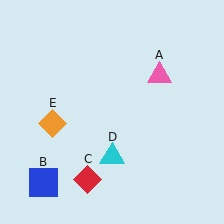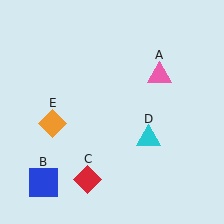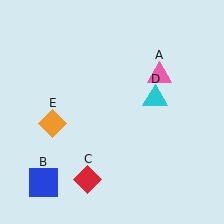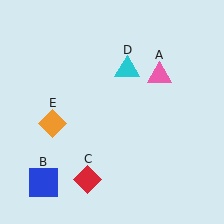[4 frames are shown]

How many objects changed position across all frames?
1 object changed position: cyan triangle (object D).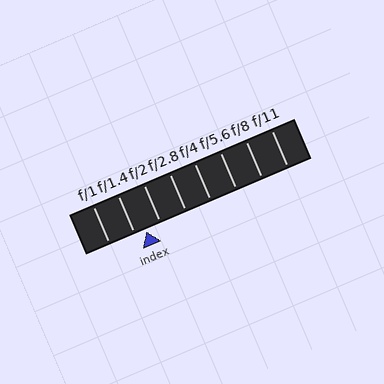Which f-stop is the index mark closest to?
The index mark is closest to f/1.4.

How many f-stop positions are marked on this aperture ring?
There are 8 f-stop positions marked.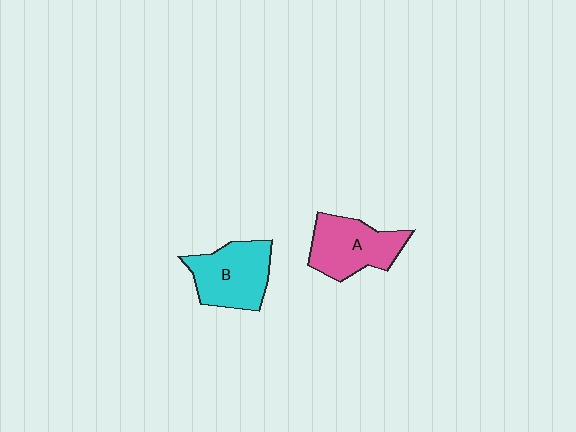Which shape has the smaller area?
Shape A (pink).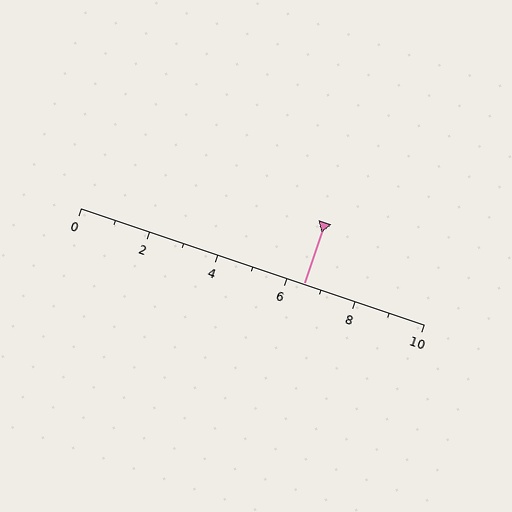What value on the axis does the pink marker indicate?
The marker indicates approximately 6.5.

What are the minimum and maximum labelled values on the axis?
The axis runs from 0 to 10.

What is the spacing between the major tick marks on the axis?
The major ticks are spaced 2 apart.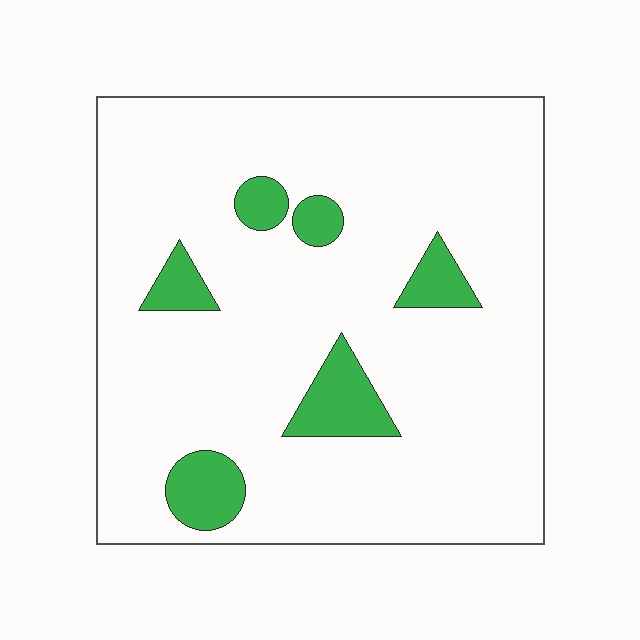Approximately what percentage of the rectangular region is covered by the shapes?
Approximately 10%.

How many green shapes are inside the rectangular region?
6.